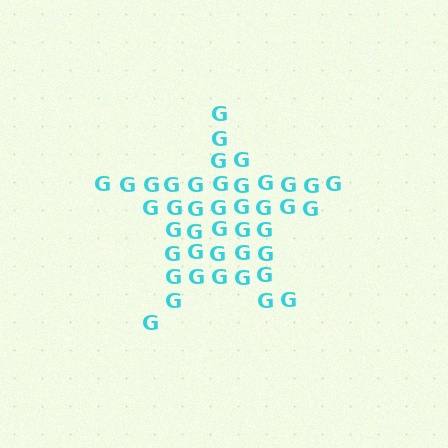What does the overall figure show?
The overall figure shows a star.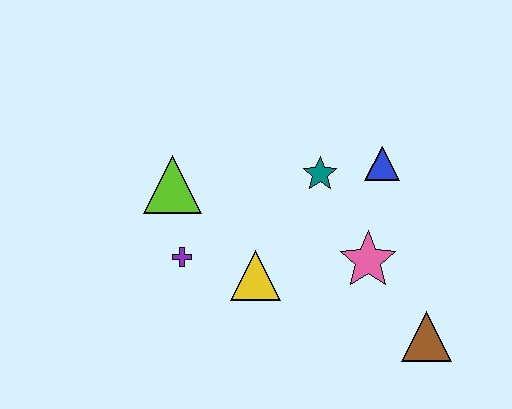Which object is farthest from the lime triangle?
The brown triangle is farthest from the lime triangle.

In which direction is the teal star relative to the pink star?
The teal star is above the pink star.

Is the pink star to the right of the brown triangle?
No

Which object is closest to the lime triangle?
The purple cross is closest to the lime triangle.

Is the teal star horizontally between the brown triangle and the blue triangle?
No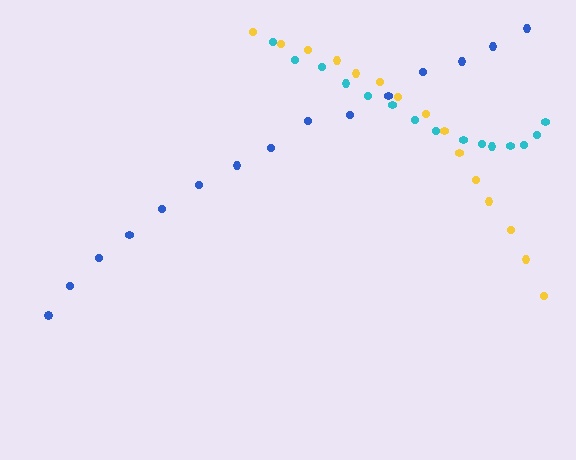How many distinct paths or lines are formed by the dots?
There are 3 distinct paths.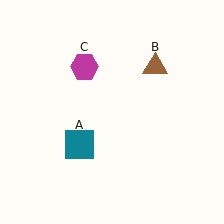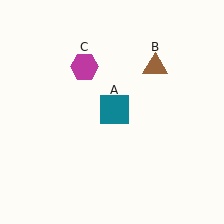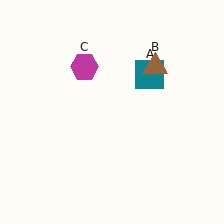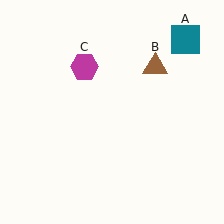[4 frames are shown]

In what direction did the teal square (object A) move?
The teal square (object A) moved up and to the right.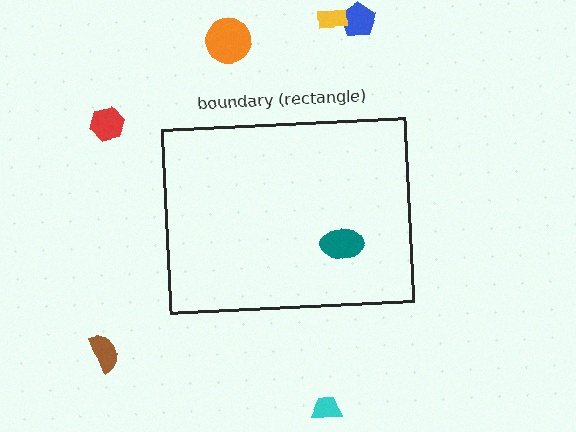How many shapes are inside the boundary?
1 inside, 6 outside.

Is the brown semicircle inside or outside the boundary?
Outside.